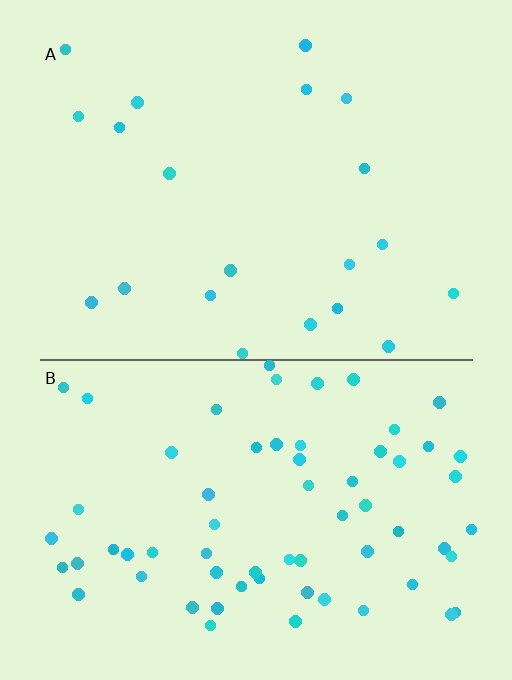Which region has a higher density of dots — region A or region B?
B (the bottom).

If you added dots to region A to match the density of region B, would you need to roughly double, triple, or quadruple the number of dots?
Approximately triple.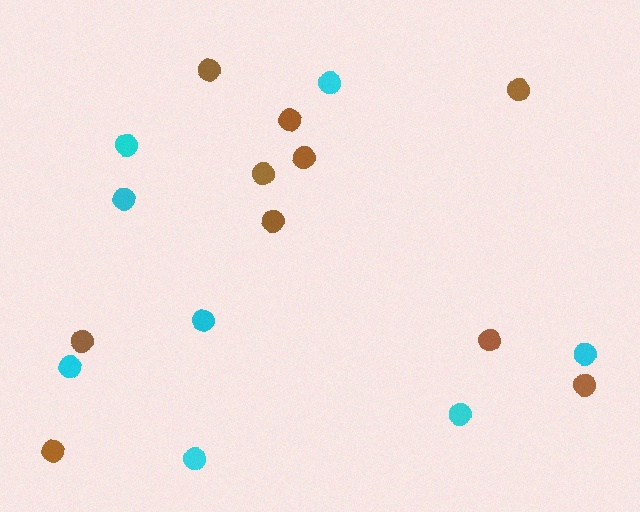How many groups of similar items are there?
There are 2 groups: one group of brown circles (10) and one group of cyan circles (8).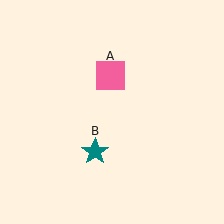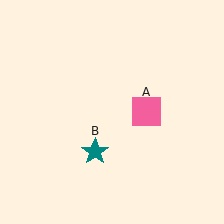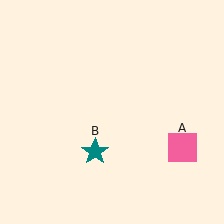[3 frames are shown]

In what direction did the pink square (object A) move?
The pink square (object A) moved down and to the right.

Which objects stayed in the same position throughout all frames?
Teal star (object B) remained stationary.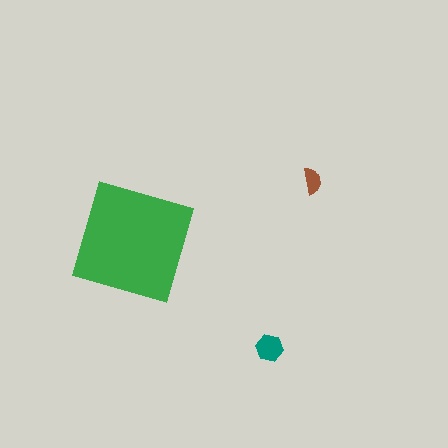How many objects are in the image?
There are 3 objects in the image.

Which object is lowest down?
The teal hexagon is bottommost.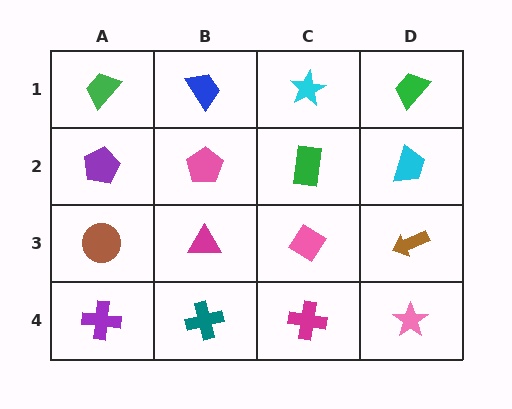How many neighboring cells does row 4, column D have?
2.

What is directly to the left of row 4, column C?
A teal cross.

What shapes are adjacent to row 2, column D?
A green trapezoid (row 1, column D), a brown arrow (row 3, column D), a green rectangle (row 2, column C).